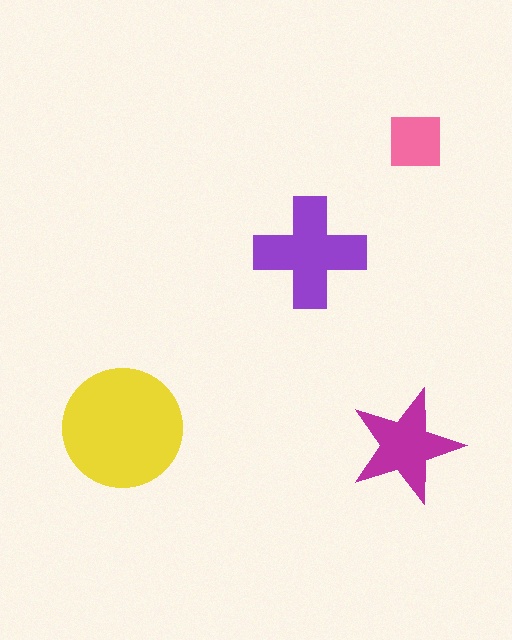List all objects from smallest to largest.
The pink square, the magenta star, the purple cross, the yellow circle.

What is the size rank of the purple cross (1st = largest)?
2nd.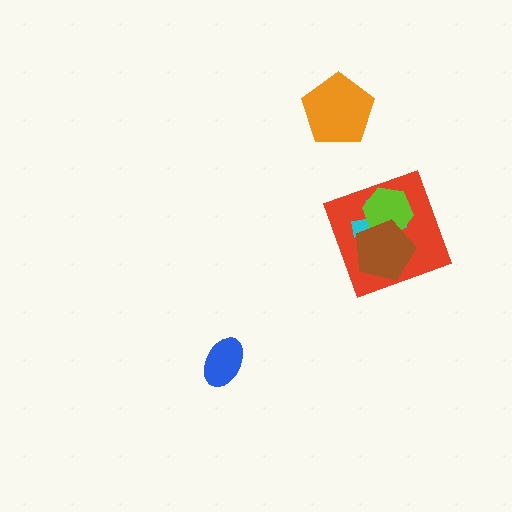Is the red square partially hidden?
Yes, it is partially covered by another shape.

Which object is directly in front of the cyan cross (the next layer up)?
The lime hexagon is directly in front of the cyan cross.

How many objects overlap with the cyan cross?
3 objects overlap with the cyan cross.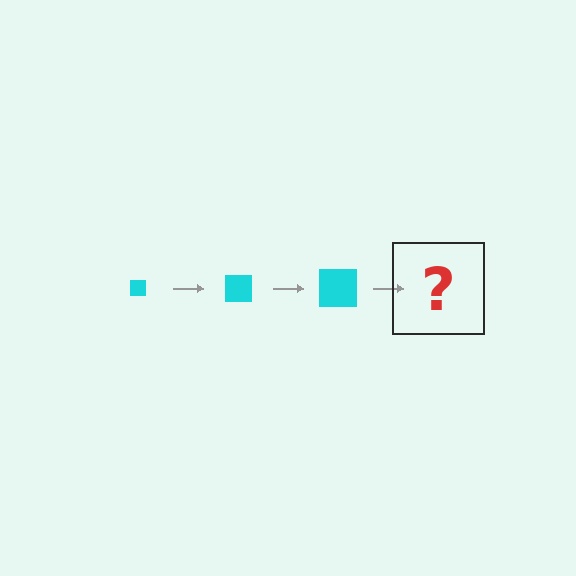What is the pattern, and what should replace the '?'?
The pattern is that the square gets progressively larger each step. The '?' should be a cyan square, larger than the previous one.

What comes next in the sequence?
The next element should be a cyan square, larger than the previous one.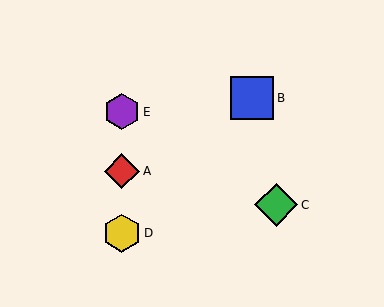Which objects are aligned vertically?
Objects A, D, E are aligned vertically.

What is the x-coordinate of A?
Object A is at x≈122.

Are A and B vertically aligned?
No, A is at x≈122 and B is at x≈252.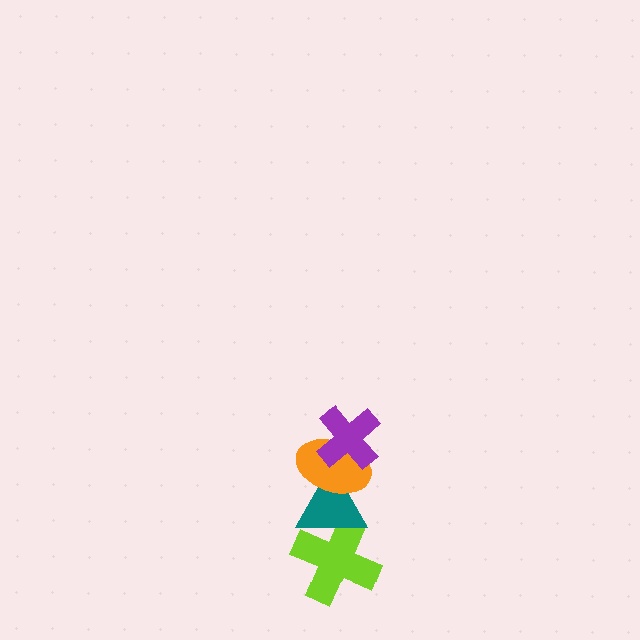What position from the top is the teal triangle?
The teal triangle is 3rd from the top.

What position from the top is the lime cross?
The lime cross is 4th from the top.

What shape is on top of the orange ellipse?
The purple cross is on top of the orange ellipse.